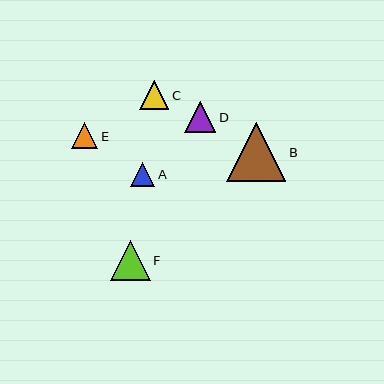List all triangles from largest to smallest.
From largest to smallest: B, F, D, C, E, A.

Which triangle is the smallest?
Triangle A is the smallest with a size of approximately 24 pixels.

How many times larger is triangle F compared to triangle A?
Triangle F is approximately 1.7 times the size of triangle A.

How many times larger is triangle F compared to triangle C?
Triangle F is approximately 1.3 times the size of triangle C.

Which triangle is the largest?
Triangle B is the largest with a size of approximately 59 pixels.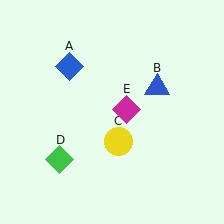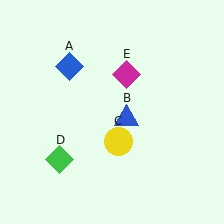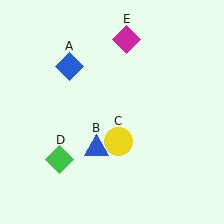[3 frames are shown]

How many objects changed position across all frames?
2 objects changed position: blue triangle (object B), magenta diamond (object E).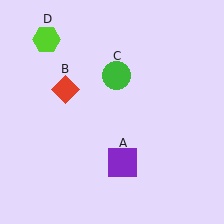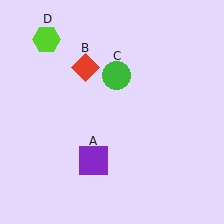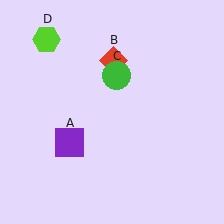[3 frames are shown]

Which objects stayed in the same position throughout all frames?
Green circle (object C) and lime hexagon (object D) remained stationary.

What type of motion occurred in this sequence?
The purple square (object A), red diamond (object B) rotated clockwise around the center of the scene.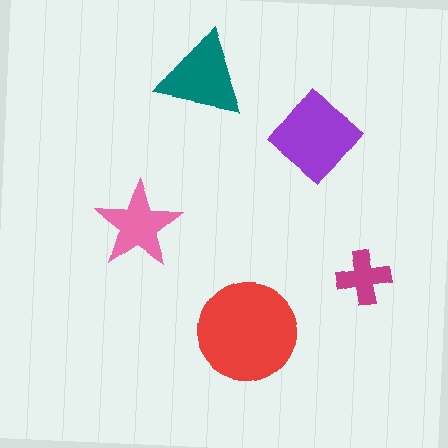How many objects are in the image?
There are 5 objects in the image.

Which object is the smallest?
The magenta cross.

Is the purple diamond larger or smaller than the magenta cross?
Larger.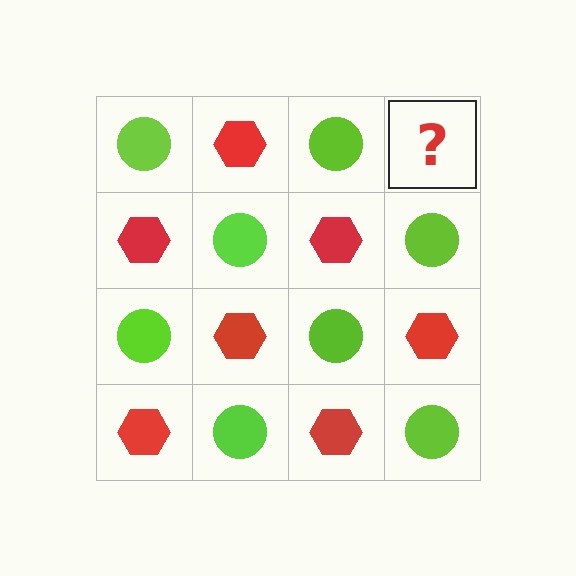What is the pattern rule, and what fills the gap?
The rule is that it alternates lime circle and red hexagon in a checkerboard pattern. The gap should be filled with a red hexagon.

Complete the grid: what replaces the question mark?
The question mark should be replaced with a red hexagon.